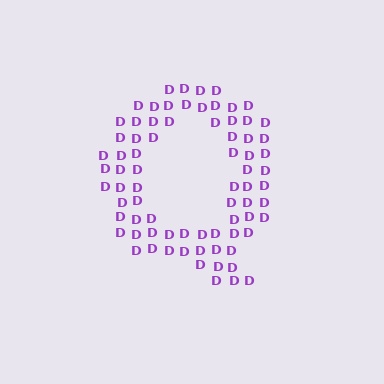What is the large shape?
The large shape is the letter Q.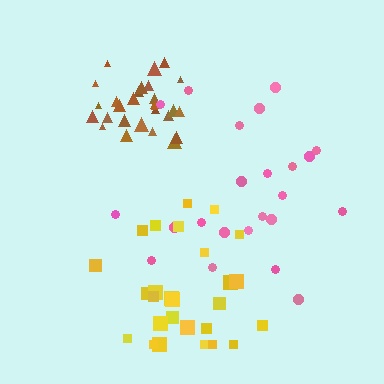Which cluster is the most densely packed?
Brown.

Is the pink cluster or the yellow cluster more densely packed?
Yellow.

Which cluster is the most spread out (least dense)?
Pink.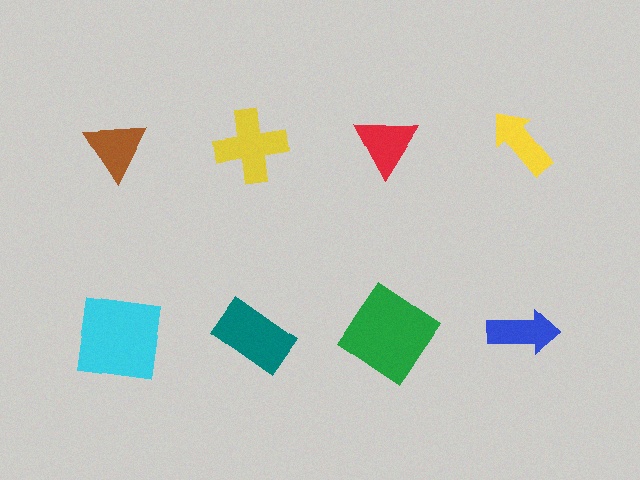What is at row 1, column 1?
A brown triangle.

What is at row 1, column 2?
A yellow cross.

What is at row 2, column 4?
A blue arrow.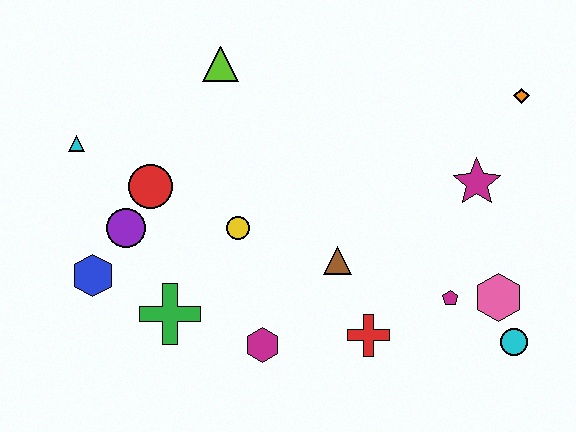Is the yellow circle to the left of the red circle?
No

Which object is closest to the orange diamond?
The magenta star is closest to the orange diamond.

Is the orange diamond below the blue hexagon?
No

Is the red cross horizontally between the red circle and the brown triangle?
No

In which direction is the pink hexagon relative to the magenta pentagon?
The pink hexagon is to the right of the magenta pentagon.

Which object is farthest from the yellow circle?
The orange diamond is farthest from the yellow circle.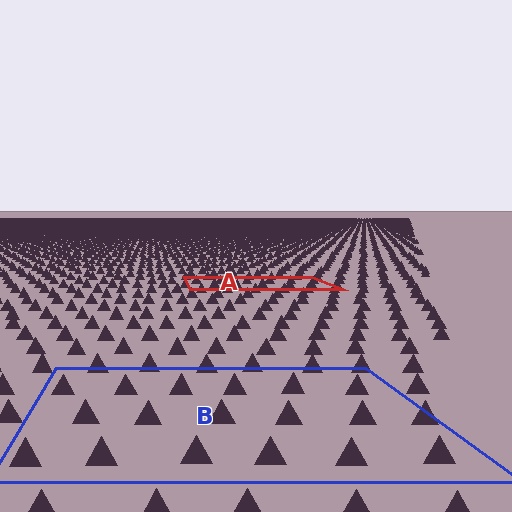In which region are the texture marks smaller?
The texture marks are smaller in region A, because it is farther away.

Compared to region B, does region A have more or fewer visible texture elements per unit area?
Region A has more texture elements per unit area — they are packed more densely because it is farther away.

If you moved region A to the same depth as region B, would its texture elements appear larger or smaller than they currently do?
They would appear larger. At a closer depth, the same texture elements are projected at a bigger on-screen size.